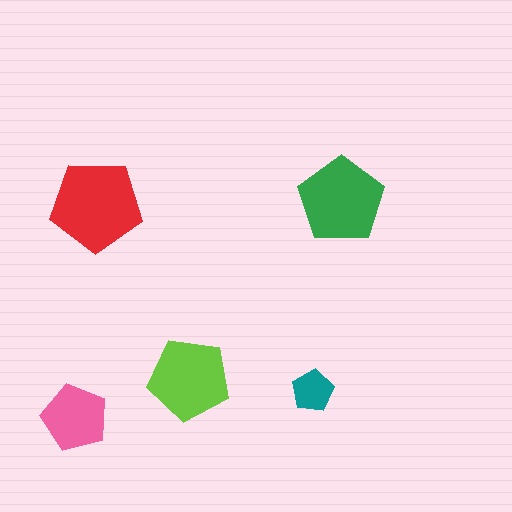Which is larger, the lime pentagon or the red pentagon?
The red one.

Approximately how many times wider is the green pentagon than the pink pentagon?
About 1.5 times wider.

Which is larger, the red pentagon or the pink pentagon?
The red one.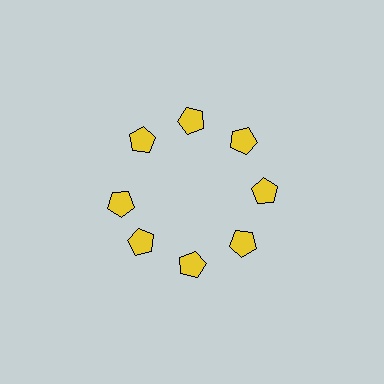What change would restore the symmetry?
The symmetry would be restored by rotating it back into even spacing with its neighbors so that all 8 pentagons sit at equal angles and equal distance from the center.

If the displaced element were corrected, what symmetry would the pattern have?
It would have 8-fold rotational symmetry — the pattern would map onto itself every 45 degrees.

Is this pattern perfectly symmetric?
No. The 8 yellow pentagons are arranged in a ring, but one element near the 9 o'clock position is rotated out of alignment along the ring, breaking the 8-fold rotational symmetry.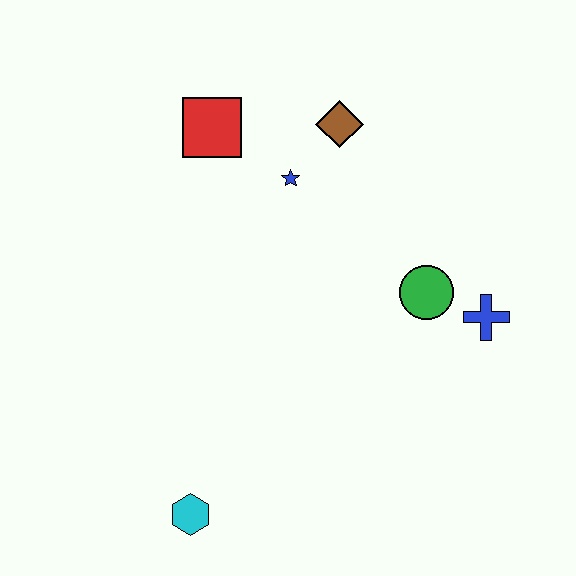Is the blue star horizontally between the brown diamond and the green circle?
No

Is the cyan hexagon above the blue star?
No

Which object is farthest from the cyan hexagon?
The brown diamond is farthest from the cyan hexagon.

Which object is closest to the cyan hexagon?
The green circle is closest to the cyan hexagon.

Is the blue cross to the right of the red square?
Yes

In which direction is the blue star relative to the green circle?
The blue star is to the left of the green circle.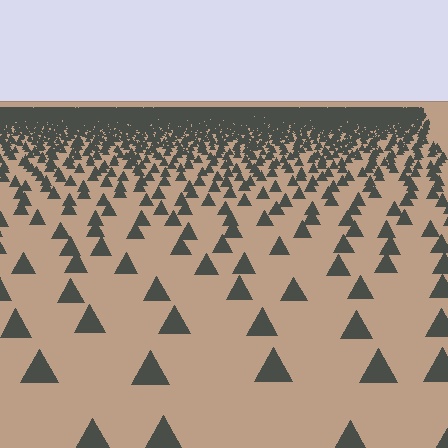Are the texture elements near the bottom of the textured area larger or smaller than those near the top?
Larger. Near the bottom, elements are closer to the viewer and appear at a bigger on-screen size.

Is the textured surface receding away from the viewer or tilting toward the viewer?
The surface is receding away from the viewer. Texture elements get smaller and denser toward the top.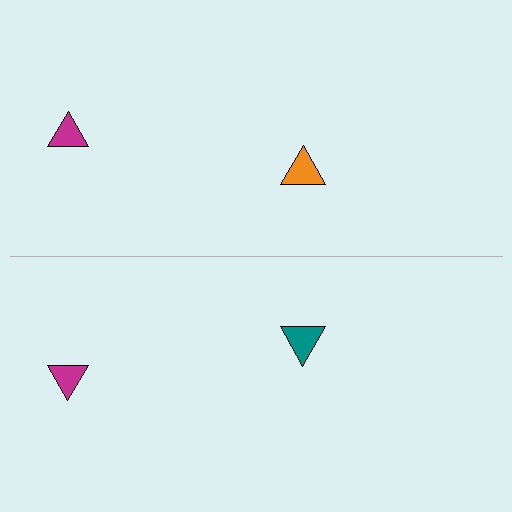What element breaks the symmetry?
The teal triangle on the bottom side breaks the symmetry — its mirror counterpart is orange.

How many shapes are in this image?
There are 4 shapes in this image.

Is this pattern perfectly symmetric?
No, the pattern is not perfectly symmetric. The teal triangle on the bottom side breaks the symmetry — its mirror counterpart is orange.